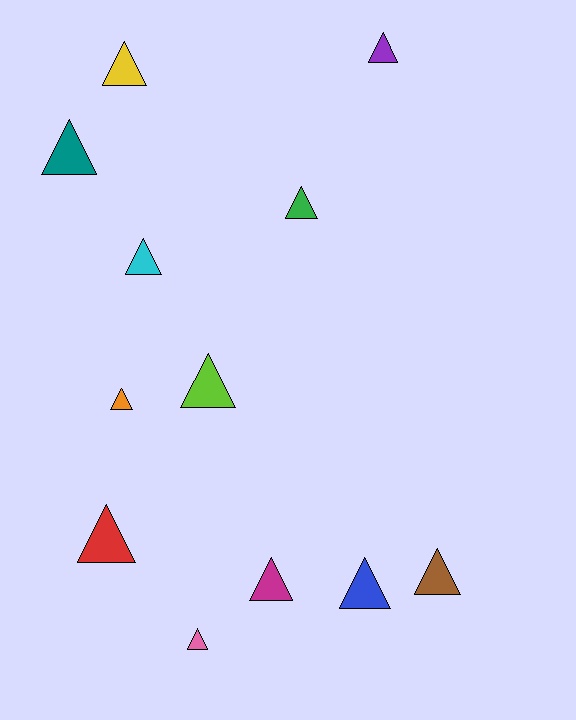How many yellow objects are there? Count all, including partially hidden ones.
There is 1 yellow object.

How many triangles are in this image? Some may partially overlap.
There are 12 triangles.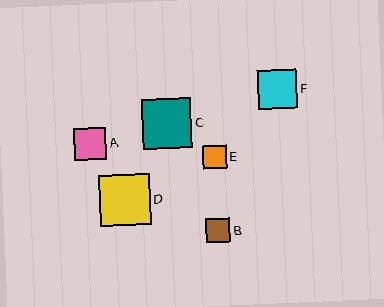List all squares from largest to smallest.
From largest to smallest: D, C, F, A, B, E.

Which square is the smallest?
Square E is the smallest with a size of approximately 24 pixels.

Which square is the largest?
Square D is the largest with a size of approximately 50 pixels.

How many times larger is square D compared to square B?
Square D is approximately 2.1 times the size of square B.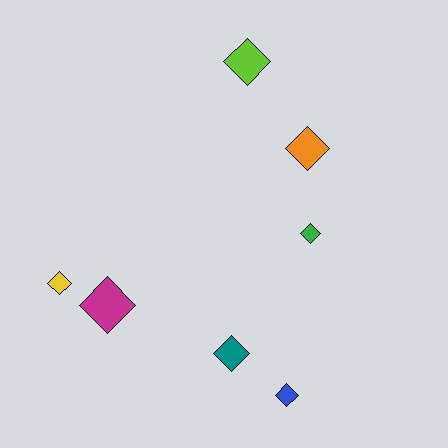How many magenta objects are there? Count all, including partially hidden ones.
There is 1 magenta object.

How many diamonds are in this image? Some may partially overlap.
There are 7 diamonds.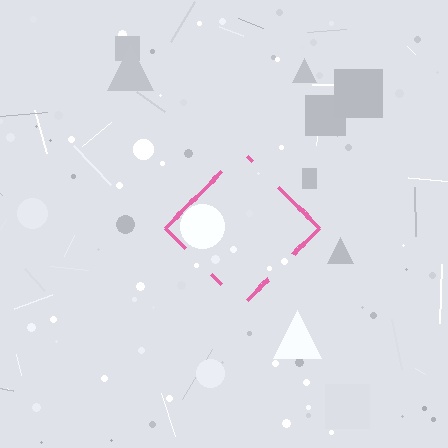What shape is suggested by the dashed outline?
The dashed outline suggests a diamond.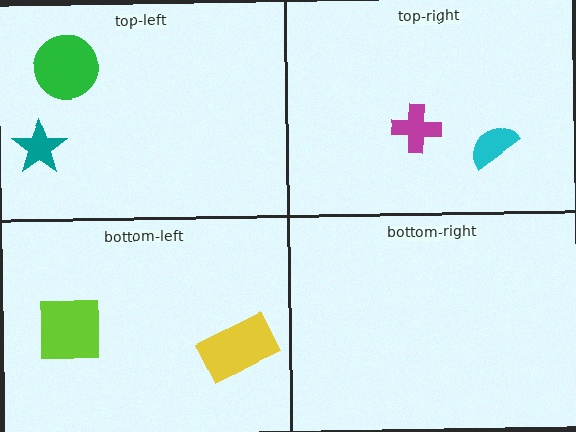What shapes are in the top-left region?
The green circle, the teal star.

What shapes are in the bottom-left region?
The lime square, the yellow rectangle.